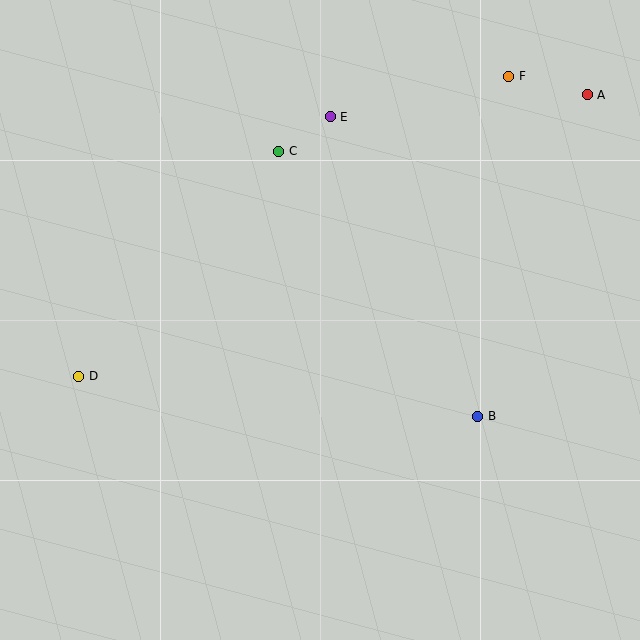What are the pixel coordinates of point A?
Point A is at (587, 95).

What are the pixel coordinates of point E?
Point E is at (330, 117).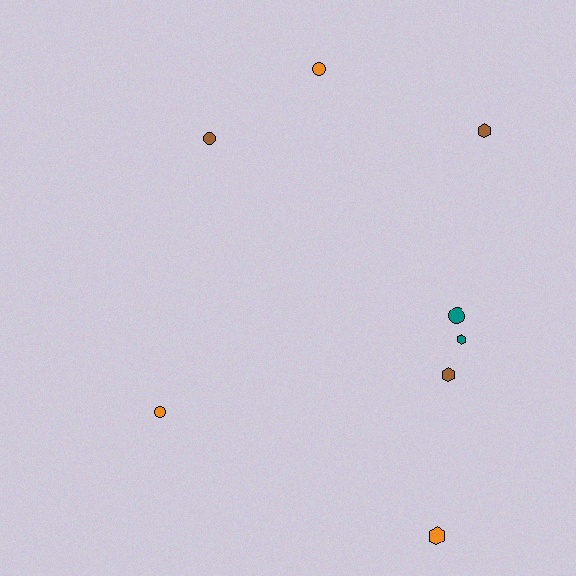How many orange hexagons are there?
There is 1 orange hexagon.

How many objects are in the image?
There are 8 objects.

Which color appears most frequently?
Orange, with 3 objects.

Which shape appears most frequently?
Circle, with 4 objects.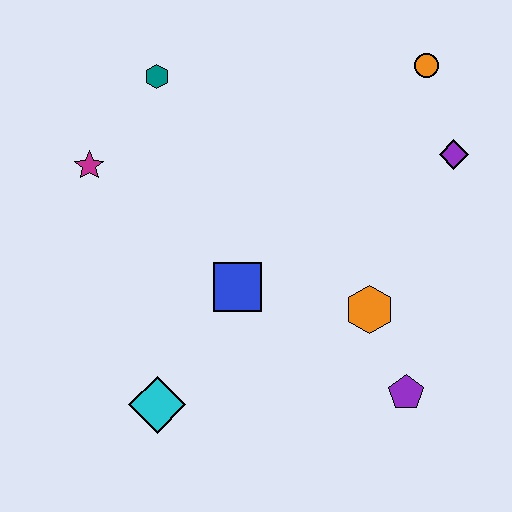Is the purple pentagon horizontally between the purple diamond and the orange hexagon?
Yes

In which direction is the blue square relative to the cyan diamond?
The blue square is above the cyan diamond.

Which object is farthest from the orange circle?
The cyan diamond is farthest from the orange circle.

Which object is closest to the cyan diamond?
The blue square is closest to the cyan diamond.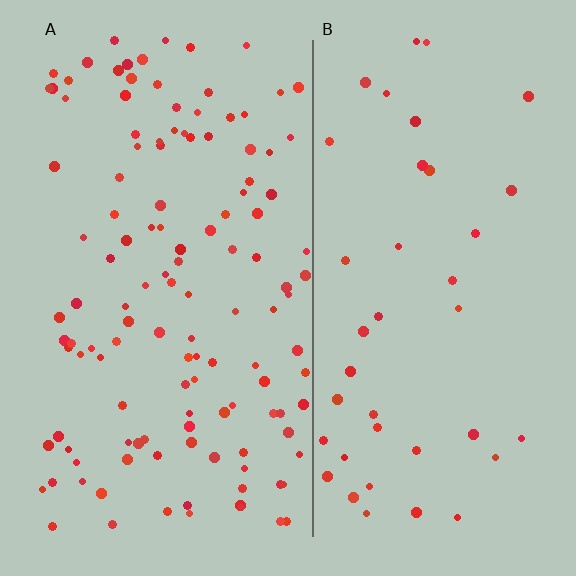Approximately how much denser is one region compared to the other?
Approximately 3.1× — region A over region B.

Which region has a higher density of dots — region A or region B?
A (the left).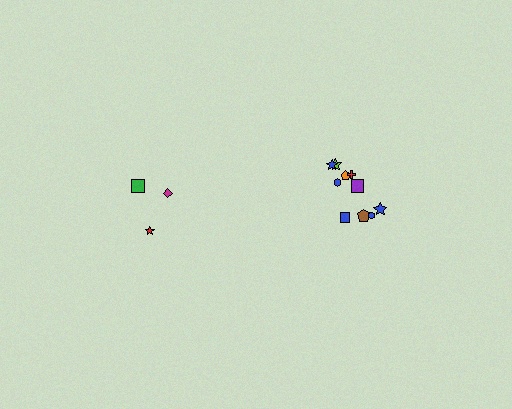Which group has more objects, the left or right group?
The right group.